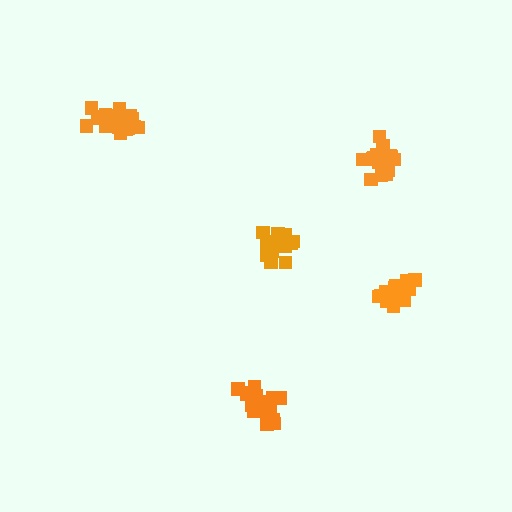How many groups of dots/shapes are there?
There are 5 groups.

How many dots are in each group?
Group 1: 17 dots, Group 2: 19 dots, Group 3: 21 dots, Group 4: 17 dots, Group 5: 17 dots (91 total).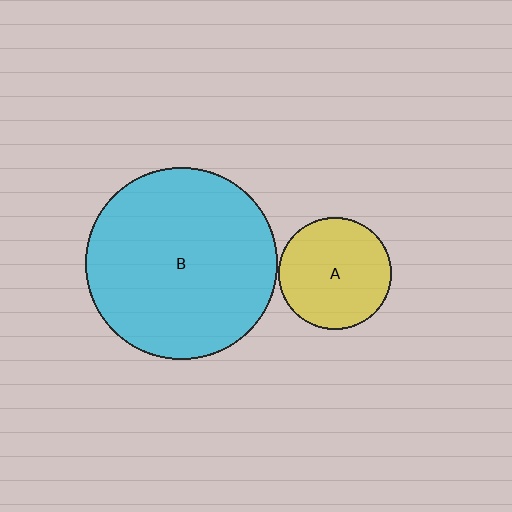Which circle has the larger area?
Circle B (cyan).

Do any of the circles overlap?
No, none of the circles overlap.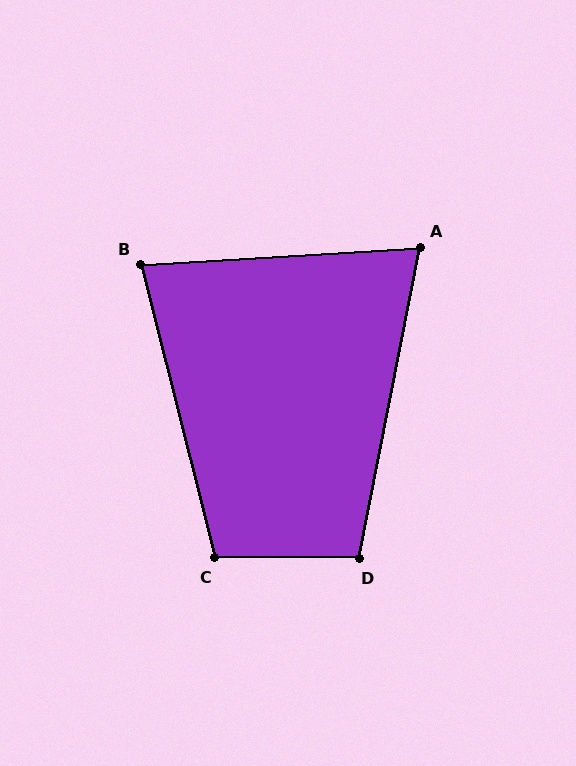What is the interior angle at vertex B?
Approximately 79 degrees (acute).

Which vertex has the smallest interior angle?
A, at approximately 75 degrees.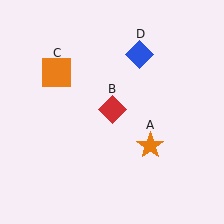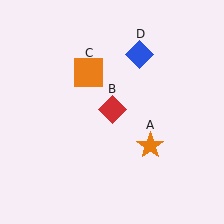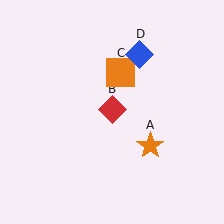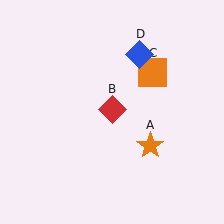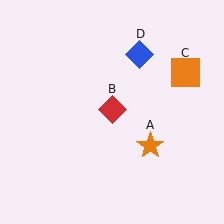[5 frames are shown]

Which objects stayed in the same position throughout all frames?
Orange star (object A) and red diamond (object B) and blue diamond (object D) remained stationary.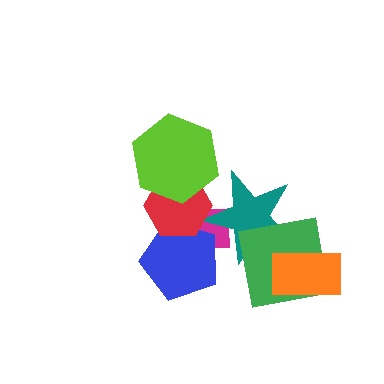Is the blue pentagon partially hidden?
Yes, it is partially covered by another shape.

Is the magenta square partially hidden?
Yes, it is partially covered by another shape.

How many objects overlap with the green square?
2 objects overlap with the green square.